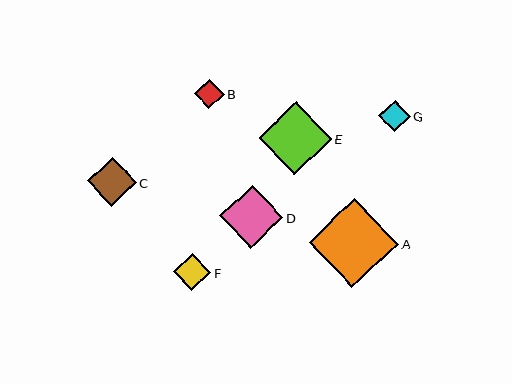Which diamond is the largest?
Diamond A is the largest with a size of approximately 89 pixels.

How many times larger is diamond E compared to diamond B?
Diamond E is approximately 2.4 times the size of diamond B.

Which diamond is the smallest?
Diamond B is the smallest with a size of approximately 30 pixels.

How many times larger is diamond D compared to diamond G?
Diamond D is approximately 2.0 times the size of diamond G.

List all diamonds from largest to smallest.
From largest to smallest: A, E, D, C, F, G, B.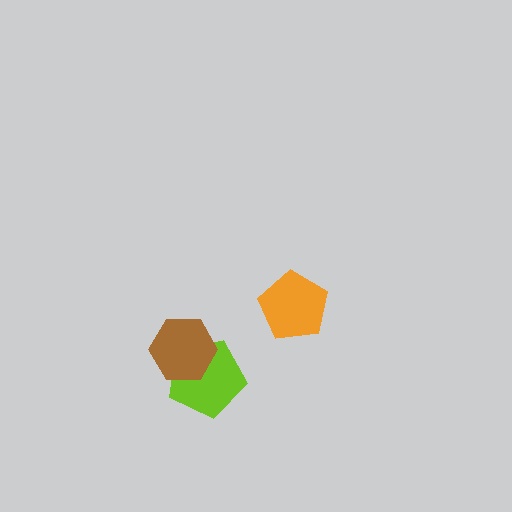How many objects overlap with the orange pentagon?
0 objects overlap with the orange pentagon.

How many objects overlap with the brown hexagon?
1 object overlaps with the brown hexagon.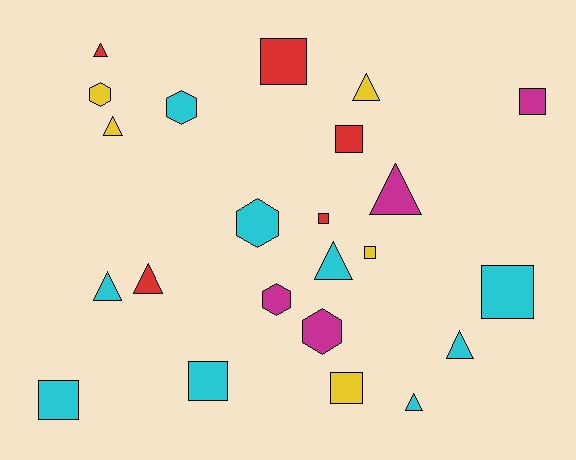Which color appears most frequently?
Cyan, with 9 objects.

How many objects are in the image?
There are 23 objects.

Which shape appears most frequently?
Triangle, with 9 objects.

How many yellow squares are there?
There are 2 yellow squares.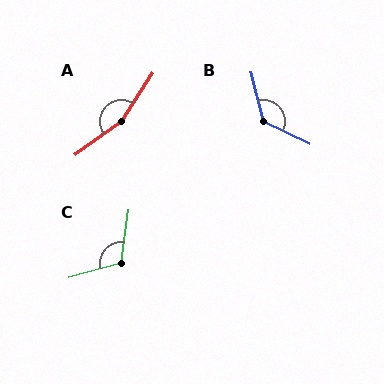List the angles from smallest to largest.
C (113°), B (131°), A (158°).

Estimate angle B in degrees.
Approximately 131 degrees.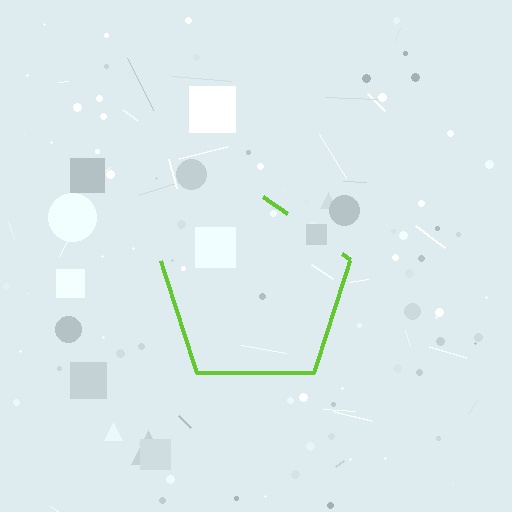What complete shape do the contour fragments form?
The contour fragments form a pentagon.